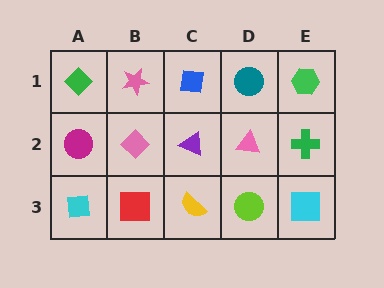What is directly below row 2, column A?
A cyan square.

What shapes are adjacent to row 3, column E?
A green cross (row 2, column E), a lime circle (row 3, column D).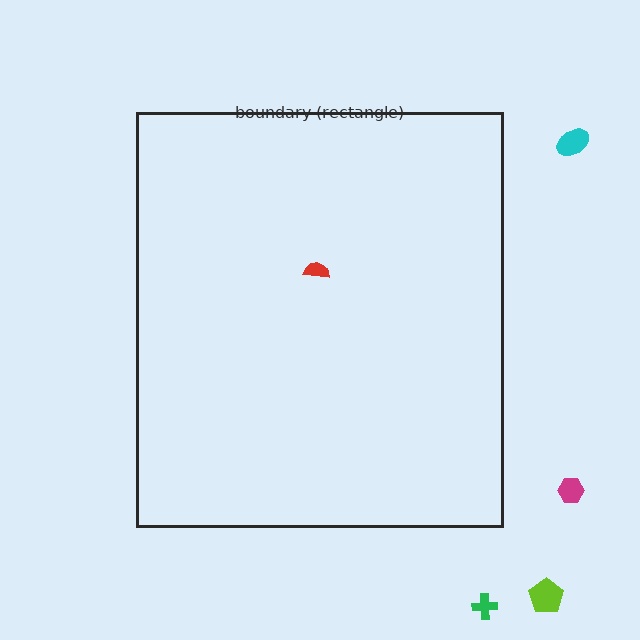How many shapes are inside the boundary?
1 inside, 4 outside.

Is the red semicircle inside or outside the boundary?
Inside.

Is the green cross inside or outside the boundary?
Outside.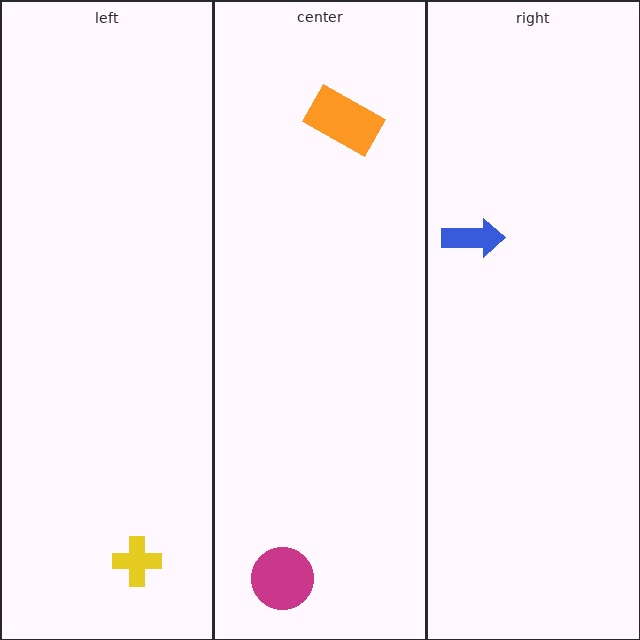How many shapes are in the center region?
2.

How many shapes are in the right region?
1.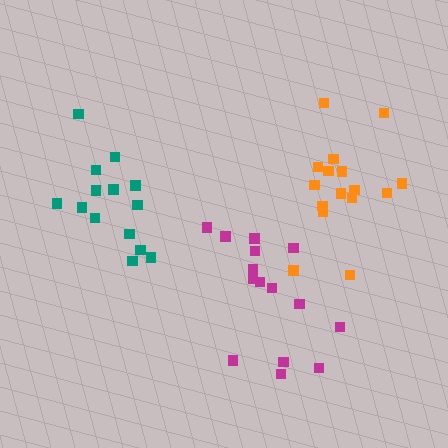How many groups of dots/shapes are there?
There are 3 groups.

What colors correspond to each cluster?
The clusters are colored: orange, magenta, teal.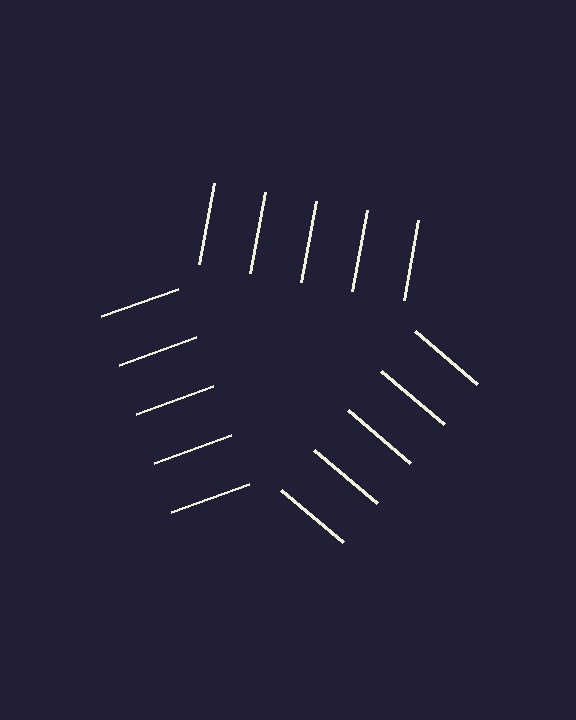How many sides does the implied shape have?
3 sides — the line-ends trace a triangle.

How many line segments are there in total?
15 — 5 along each of the 3 edges.